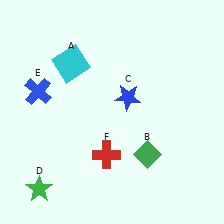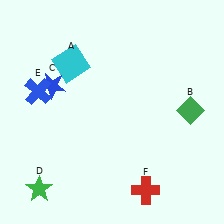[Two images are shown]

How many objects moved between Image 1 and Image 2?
3 objects moved between the two images.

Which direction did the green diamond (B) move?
The green diamond (B) moved up.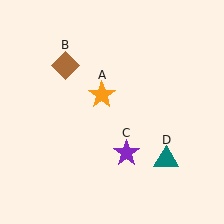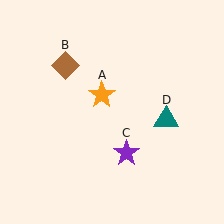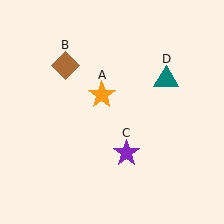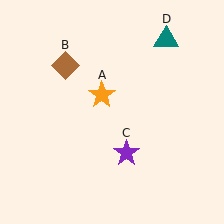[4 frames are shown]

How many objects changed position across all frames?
1 object changed position: teal triangle (object D).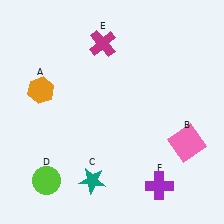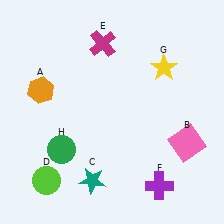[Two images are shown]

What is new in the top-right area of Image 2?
A yellow star (G) was added in the top-right area of Image 2.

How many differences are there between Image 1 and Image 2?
There are 2 differences between the two images.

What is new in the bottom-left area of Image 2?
A green circle (H) was added in the bottom-left area of Image 2.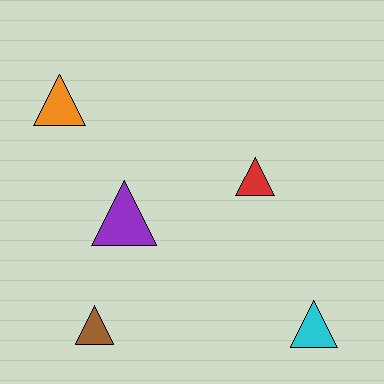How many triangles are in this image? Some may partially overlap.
There are 5 triangles.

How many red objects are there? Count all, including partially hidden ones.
There is 1 red object.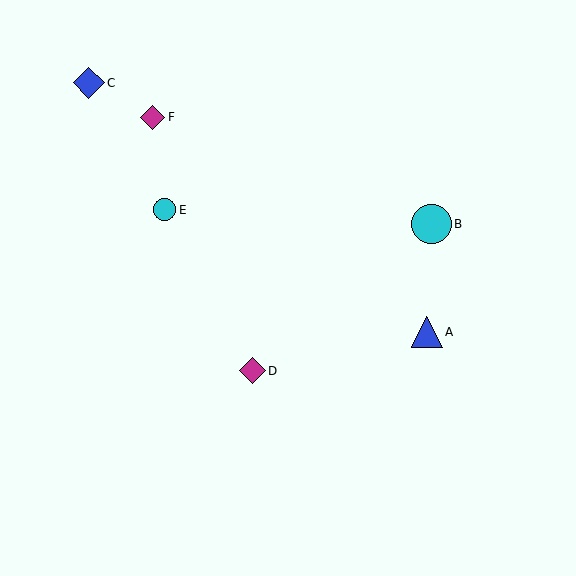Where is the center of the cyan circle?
The center of the cyan circle is at (431, 224).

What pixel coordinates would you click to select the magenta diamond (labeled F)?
Click at (153, 117) to select the magenta diamond F.